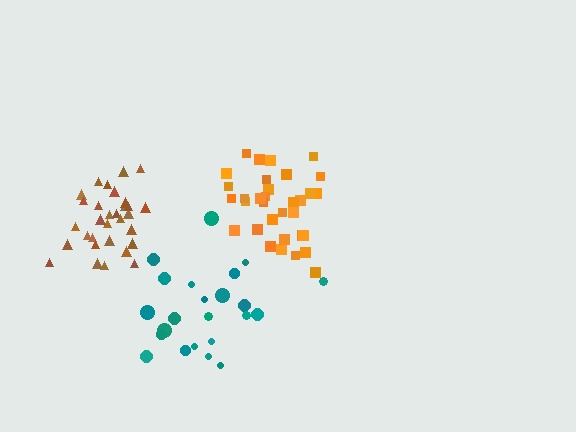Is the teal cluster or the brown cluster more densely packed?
Brown.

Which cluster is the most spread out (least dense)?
Teal.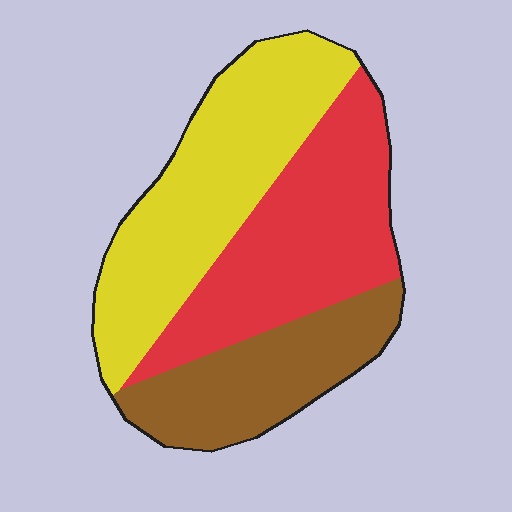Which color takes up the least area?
Brown, at roughly 25%.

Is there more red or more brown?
Red.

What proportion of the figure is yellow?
Yellow takes up about two fifths (2/5) of the figure.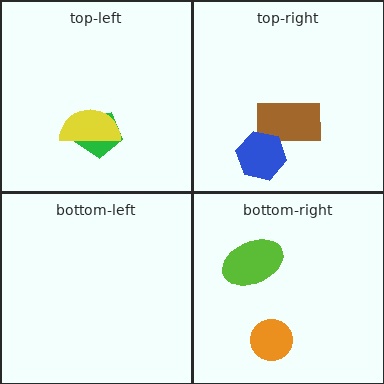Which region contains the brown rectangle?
The top-right region.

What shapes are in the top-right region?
The brown rectangle, the blue hexagon.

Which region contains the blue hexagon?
The top-right region.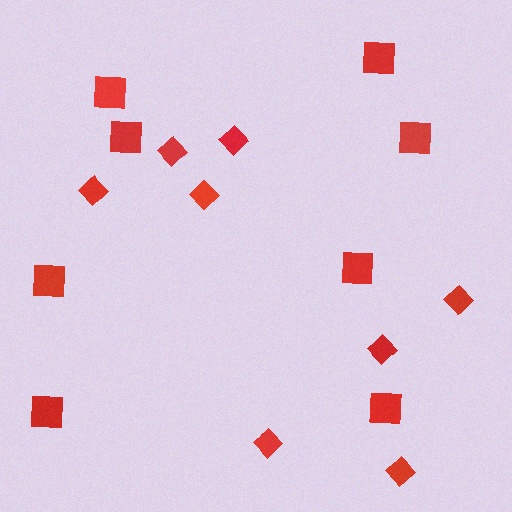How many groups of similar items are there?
There are 2 groups: one group of diamonds (8) and one group of squares (8).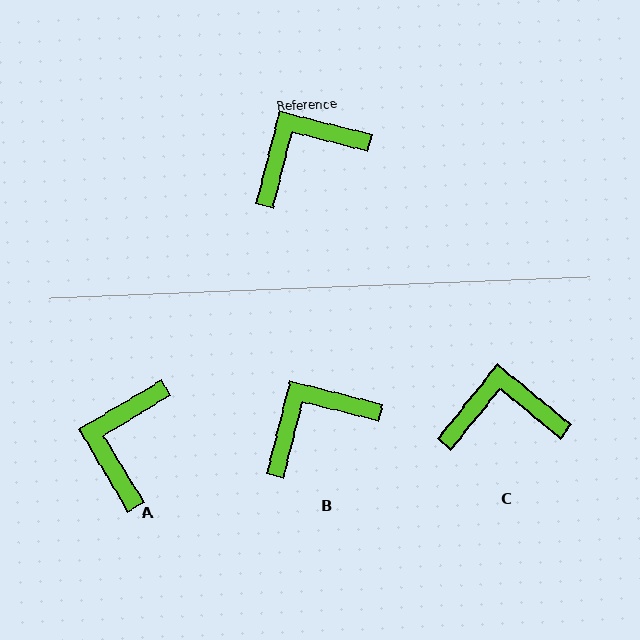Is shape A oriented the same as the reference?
No, it is off by about 45 degrees.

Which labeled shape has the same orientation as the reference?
B.